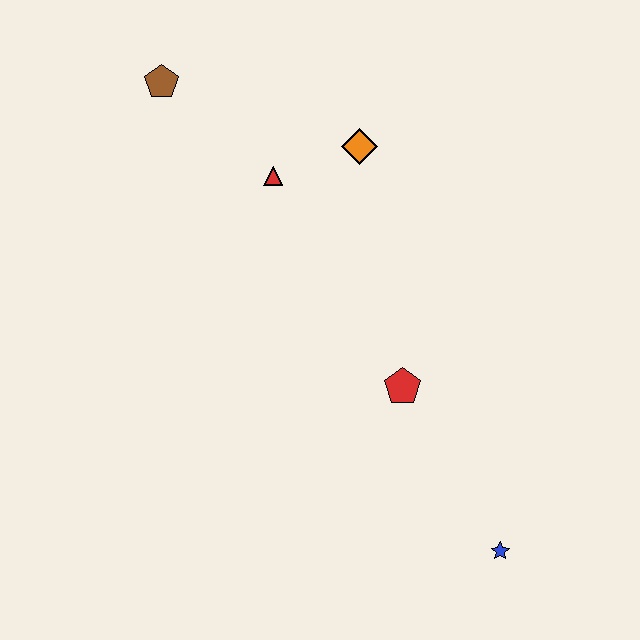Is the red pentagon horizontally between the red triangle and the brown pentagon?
No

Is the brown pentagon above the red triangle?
Yes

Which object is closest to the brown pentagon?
The red triangle is closest to the brown pentagon.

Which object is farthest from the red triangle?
The blue star is farthest from the red triangle.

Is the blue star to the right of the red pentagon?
Yes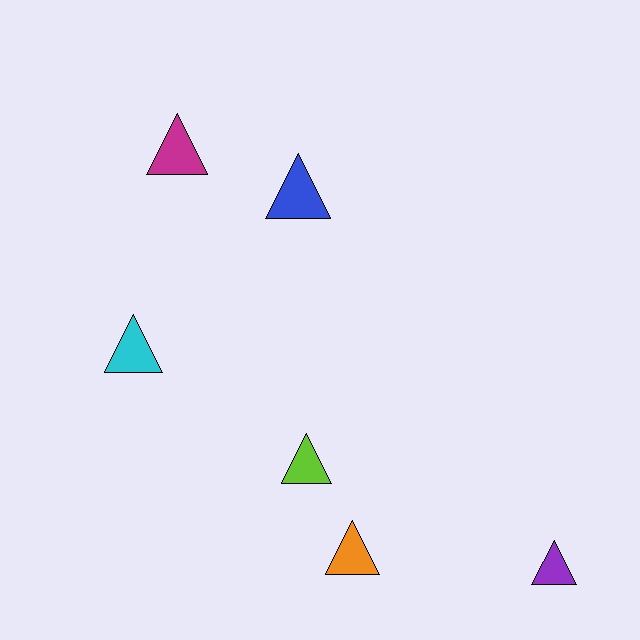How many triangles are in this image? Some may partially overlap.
There are 6 triangles.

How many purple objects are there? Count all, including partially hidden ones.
There is 1 purple object.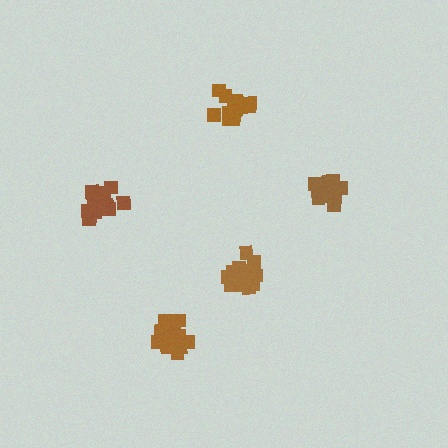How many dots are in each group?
Group 1: 14 dots, Group 2: 14 dots, Group 3: 19 dots, Group 4: 15 dots, Group 5: 17 dots (79 total).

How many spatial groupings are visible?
There are 5 spatial groupings.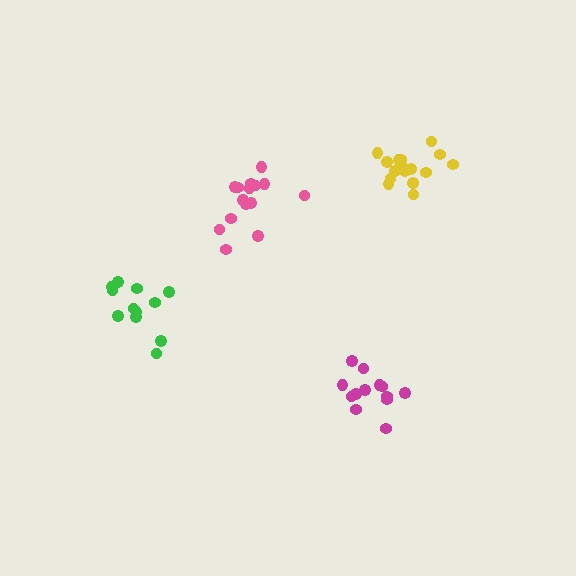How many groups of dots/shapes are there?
There are 4 groups.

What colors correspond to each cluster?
The clusters are colored: pink, yellow, magenta, green.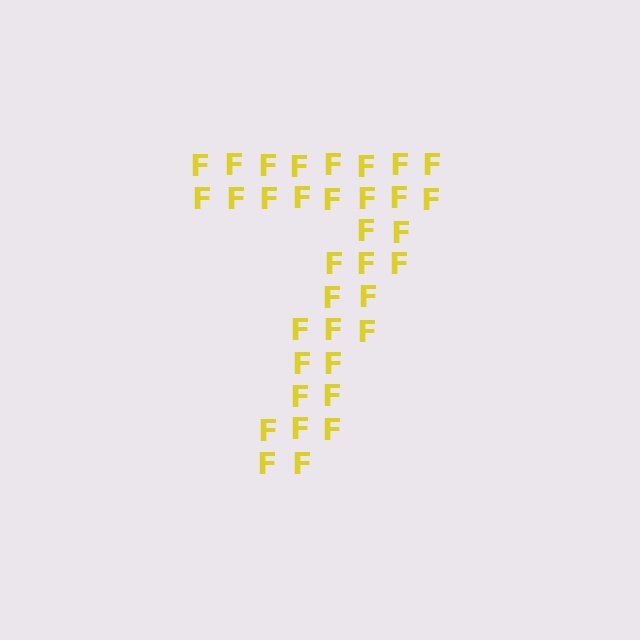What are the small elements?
The small elements are letter F's.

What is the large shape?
The large shape is the digit 7.